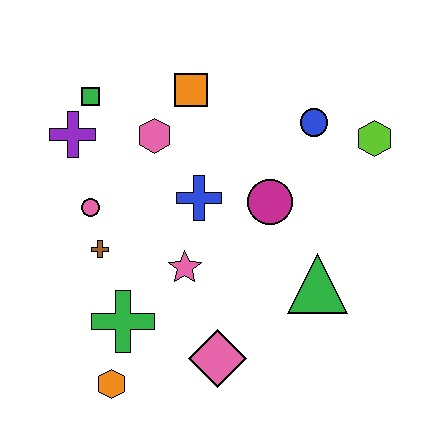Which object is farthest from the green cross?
The lime hexagon is farthest from the green cross.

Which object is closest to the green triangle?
The magenta circle is closest to the green triangle.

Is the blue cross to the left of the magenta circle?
Yes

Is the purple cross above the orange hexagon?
Yes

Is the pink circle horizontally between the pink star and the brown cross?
No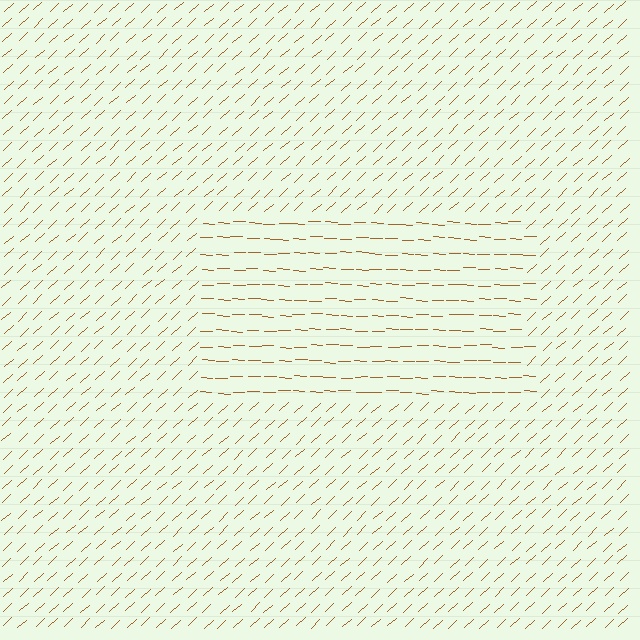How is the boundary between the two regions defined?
The boundary is defined purely by a change in line orientation (approximately 45 degrees difference). All lines are the same color and thickness.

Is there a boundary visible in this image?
Yes, there is a texture boundary formed by a change in line orientation.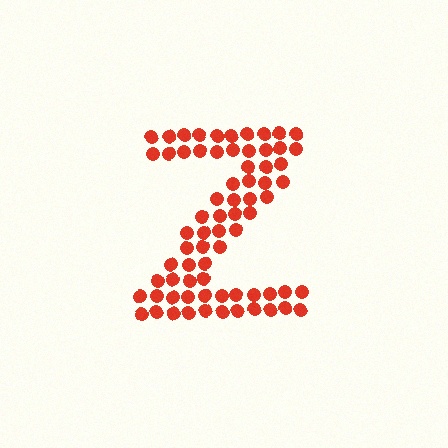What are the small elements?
The small elements are circles.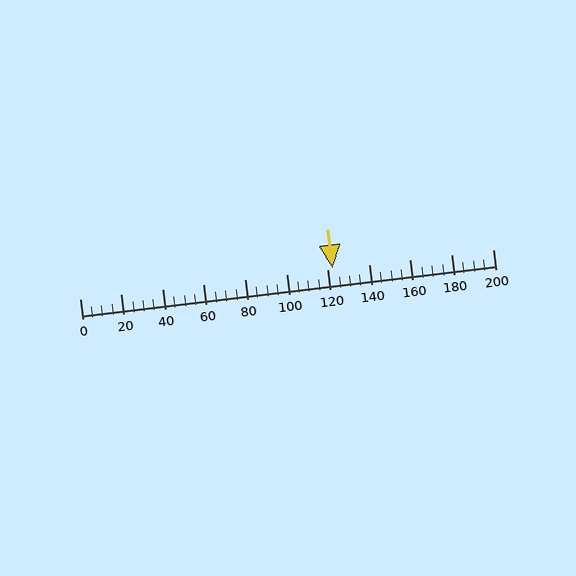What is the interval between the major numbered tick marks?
The major tick marks are spaced 20 units apart.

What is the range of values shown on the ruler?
The ruler shows values from 0 to 200.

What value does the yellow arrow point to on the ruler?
The yellow arrow points to approximately 122.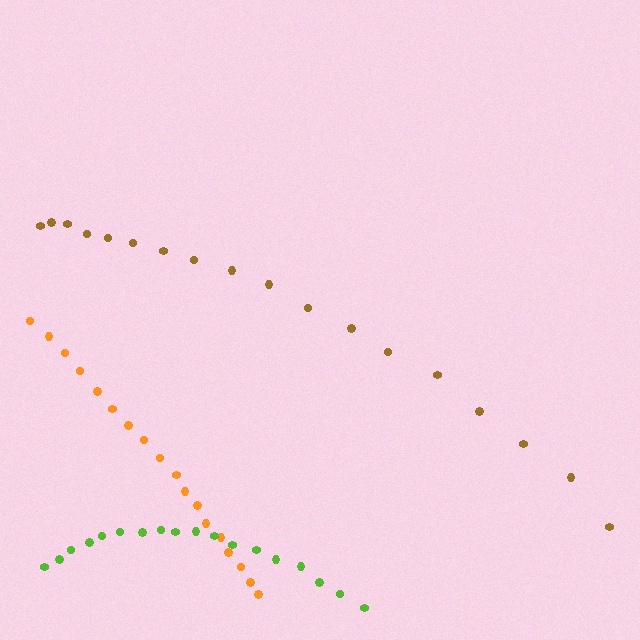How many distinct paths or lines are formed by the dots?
There are 3 distinct paths.